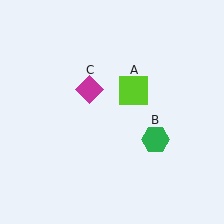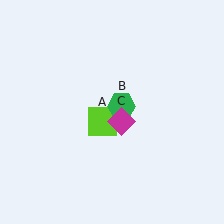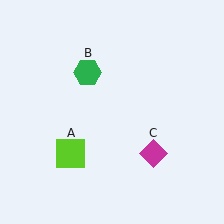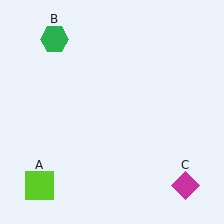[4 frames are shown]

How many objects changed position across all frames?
3 objects changed position: lime square (object A), green hexagon (object B), magenta diamond (object C).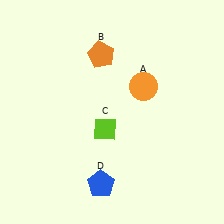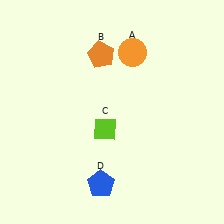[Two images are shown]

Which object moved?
The orange circle (A) moved up.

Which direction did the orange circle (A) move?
The orange circle (A) moved up.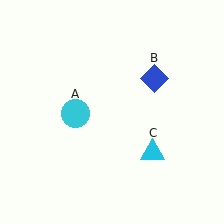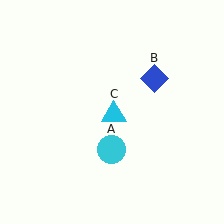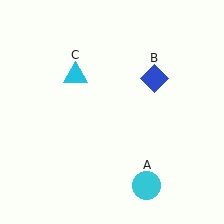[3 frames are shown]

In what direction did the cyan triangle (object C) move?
The cyan triangle (object C) moved up and to the left.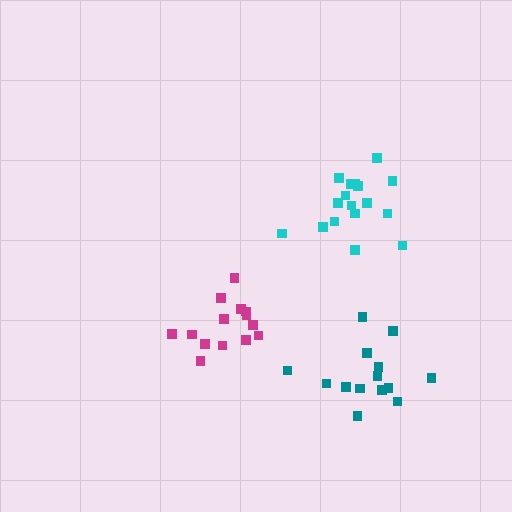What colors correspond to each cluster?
The clusters are colored: magenta, cyan, teal.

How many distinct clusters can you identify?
There are 3 distinct clusters.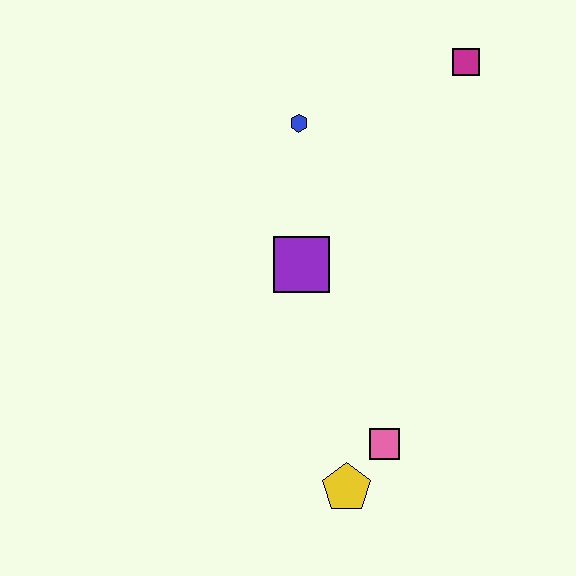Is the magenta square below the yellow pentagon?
No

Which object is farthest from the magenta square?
The yellow pentagon is farthest from the magenta square.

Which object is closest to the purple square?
The blue hexagon is closest to the purple square.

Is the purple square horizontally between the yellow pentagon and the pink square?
No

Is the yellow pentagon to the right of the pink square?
No